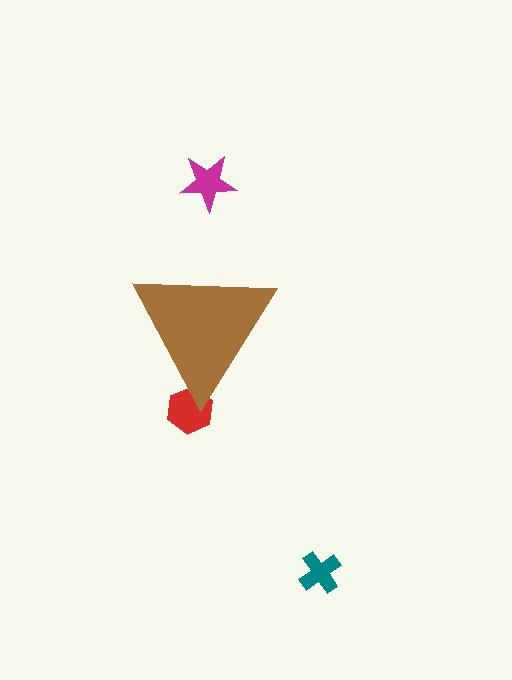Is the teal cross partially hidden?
No, the teal cross is fully visible.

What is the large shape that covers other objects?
A brown triangle.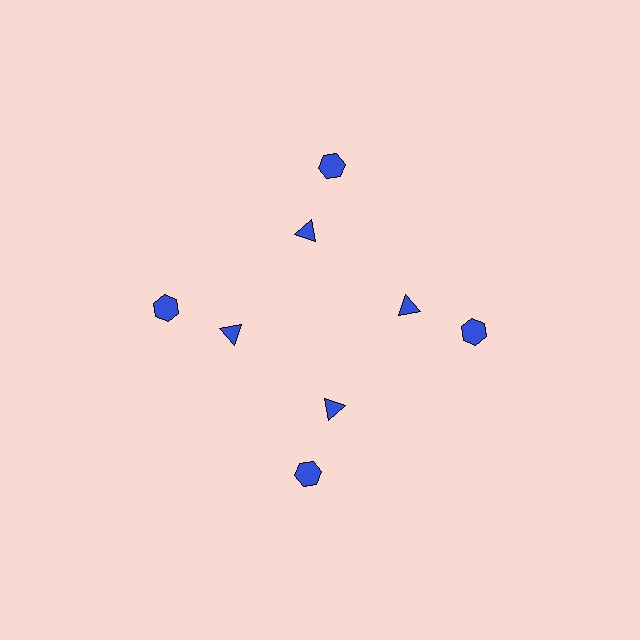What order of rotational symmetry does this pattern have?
This pattern has 4-fold rotational symmetry.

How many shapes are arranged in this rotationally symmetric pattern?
There are 8 shapes, arranged in 4 groups of 2.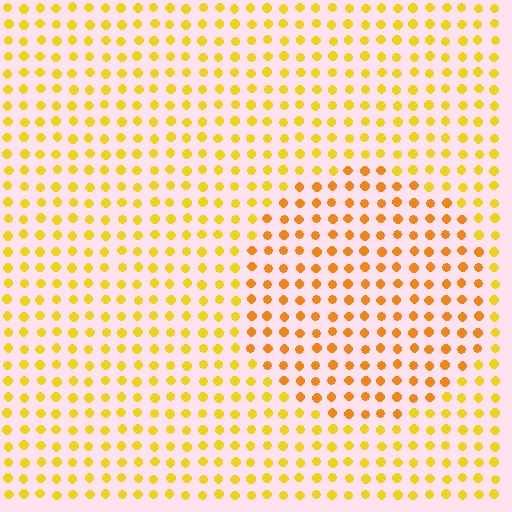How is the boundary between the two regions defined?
The boundary is defined purely by a slight shift in hue (about 22 degrees). Spacing, size, and orientation are identical on both sides.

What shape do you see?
I see a circle.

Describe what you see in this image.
The image is filled with small yellow elements in a uniform arrangement. A circle-shaped region is visible where the elements are tinted to a slightly different hue, forming a subtle color boundary.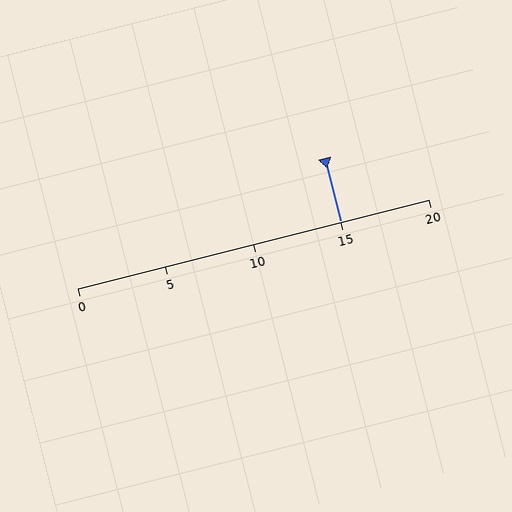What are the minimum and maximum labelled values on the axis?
The axis runs from 0 to 20.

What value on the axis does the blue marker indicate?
The marker indicates approximately 15.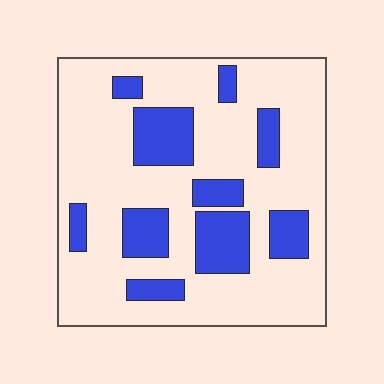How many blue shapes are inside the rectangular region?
10.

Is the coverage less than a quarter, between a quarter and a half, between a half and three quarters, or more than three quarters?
Less than a quarter.